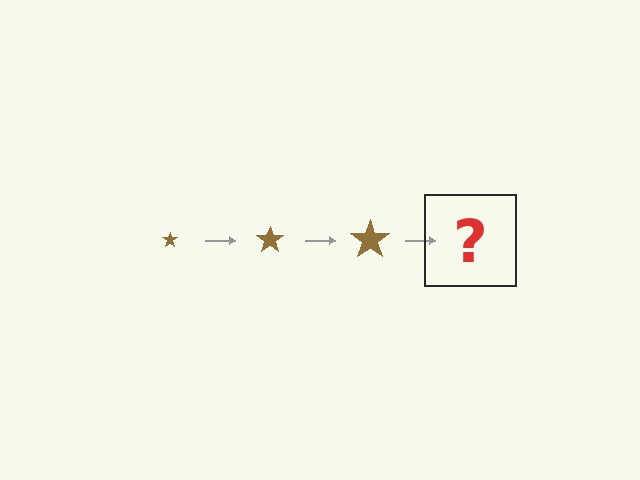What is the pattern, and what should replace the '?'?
The pattern is that the star gets progressively larger each step. The '?' should be a brown star, larger than the previous one.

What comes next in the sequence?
The next element should be a brown star, larger than the previous one.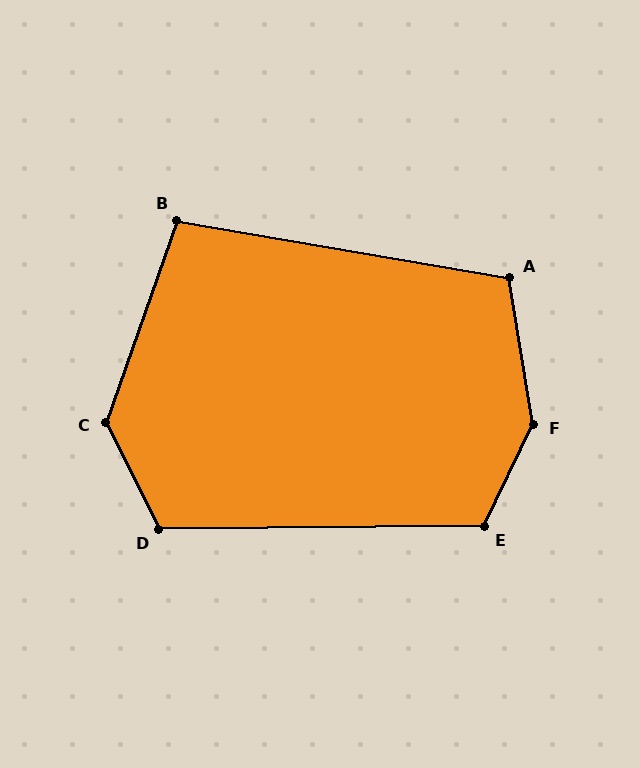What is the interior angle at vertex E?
Approximately 116 degrees (obtuse).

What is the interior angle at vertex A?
Approximately 109 degrees (obtuse).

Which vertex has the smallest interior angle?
B, at approximately 100 degrees.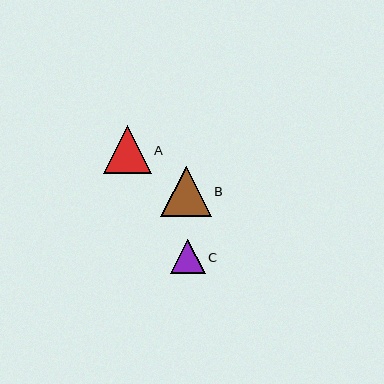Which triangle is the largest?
Triangle B is the largest with a size of approximately 50 pixels.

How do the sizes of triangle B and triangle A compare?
Triangle B and triangle A are approximately the same size.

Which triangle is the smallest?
Triangle C is the smallest with a size of approximately 35 pixels.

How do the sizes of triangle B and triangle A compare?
Triangle B and triangle A are approximately the same size.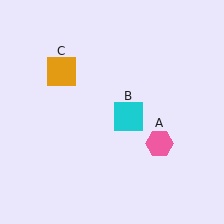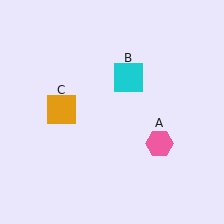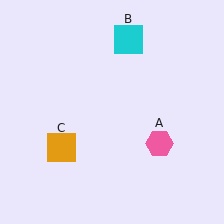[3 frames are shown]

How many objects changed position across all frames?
2 objects changed position: cyan square (object B), orange square (object C).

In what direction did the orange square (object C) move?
The orange square (object C) moved down.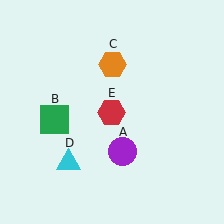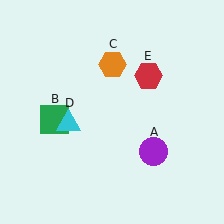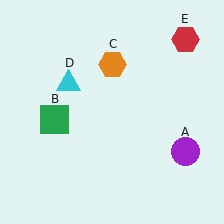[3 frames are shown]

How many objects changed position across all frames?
3 objects changed position: purple circle (object A), cyan triangle (object D), red hexagon (object E).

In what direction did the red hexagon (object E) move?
The red hexagon (object E) moved up and to the right.